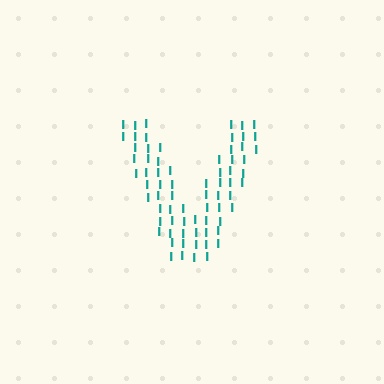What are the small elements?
The small elements are letter I's.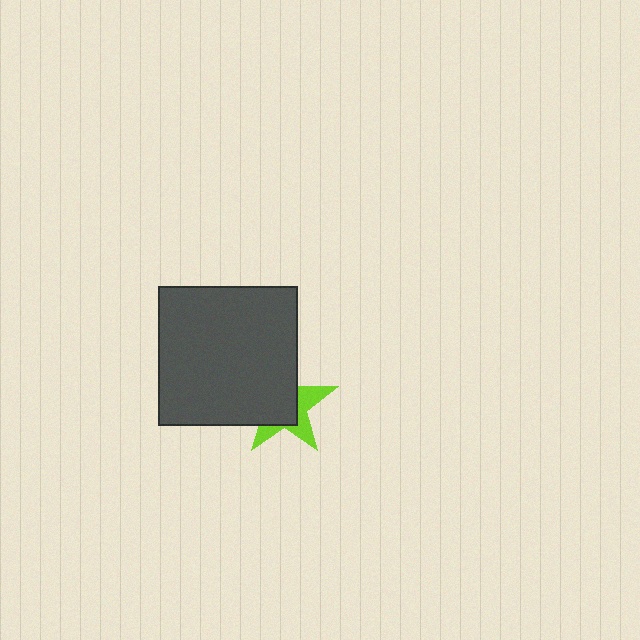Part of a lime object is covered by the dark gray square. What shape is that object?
It is a star.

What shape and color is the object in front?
The object in front is a dark gray square.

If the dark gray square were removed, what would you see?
You would see the complete lime star.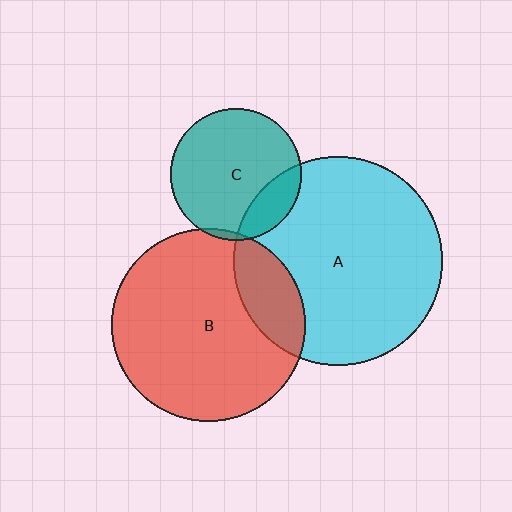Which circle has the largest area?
Circle A (cyan).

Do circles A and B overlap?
Yes.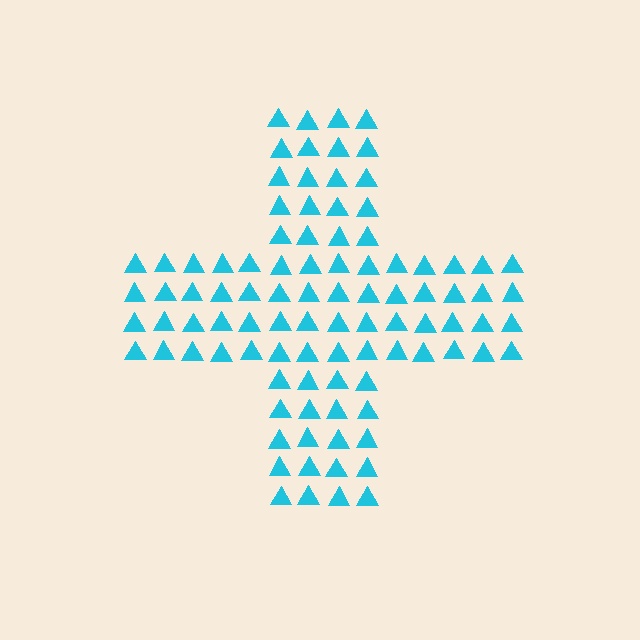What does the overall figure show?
The overall figure shows a cross.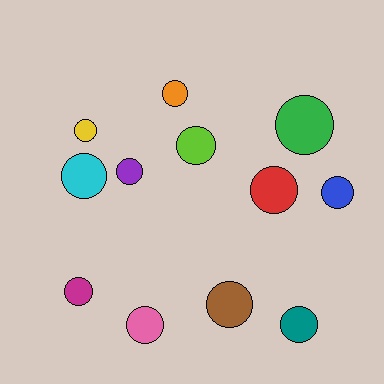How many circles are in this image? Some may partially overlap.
There are 12 circles.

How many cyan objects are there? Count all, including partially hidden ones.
There is 1 cyan object.